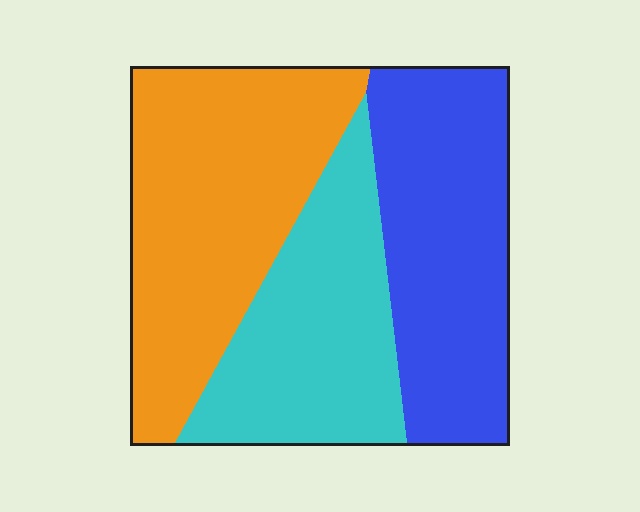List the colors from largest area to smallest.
From largest to smallest: orange, blue, cyan.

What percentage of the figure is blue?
Blue covers around 35% of the figure.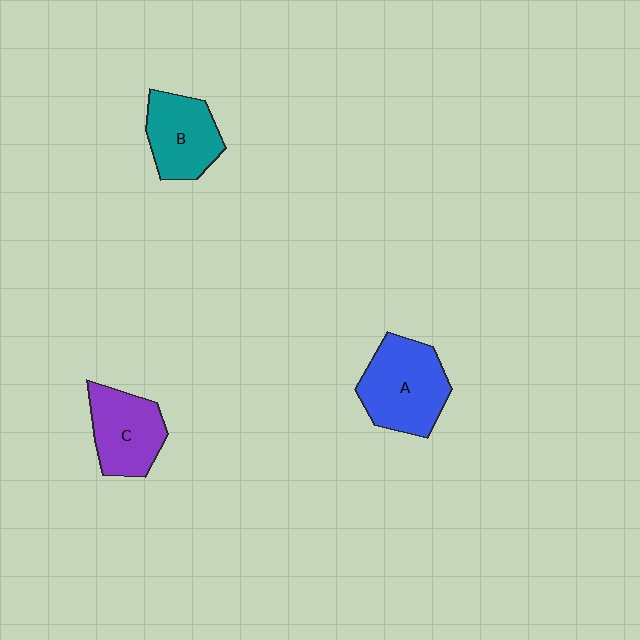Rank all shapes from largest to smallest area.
From largest to smallest: A (blue), C (purple), B (teal).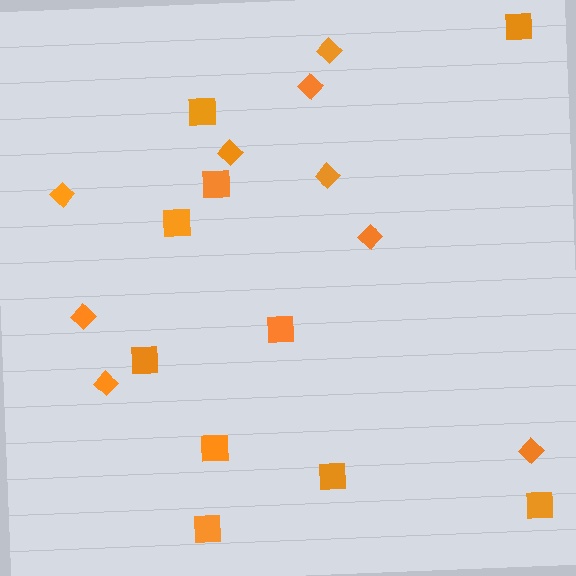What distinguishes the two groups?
There are 2 groups: one group of diamonds (9) and one group of squares (10).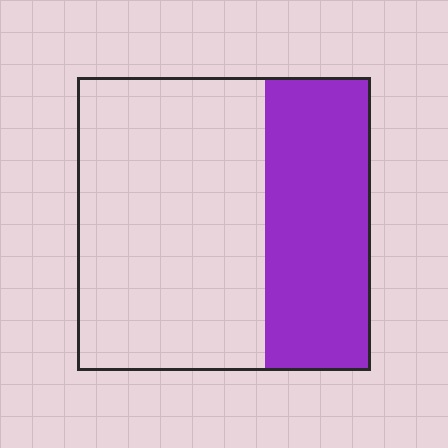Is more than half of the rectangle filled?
No.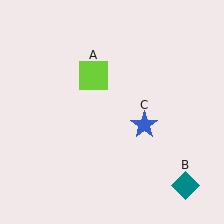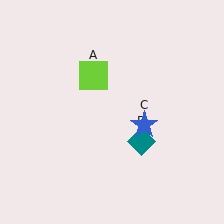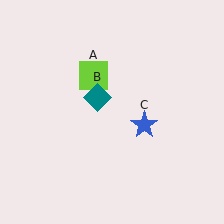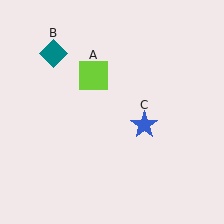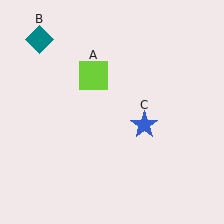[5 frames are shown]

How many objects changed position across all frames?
1 object changed position: teal diamond (object B).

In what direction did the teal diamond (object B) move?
The teal diamond (object B) moved up and to the left.